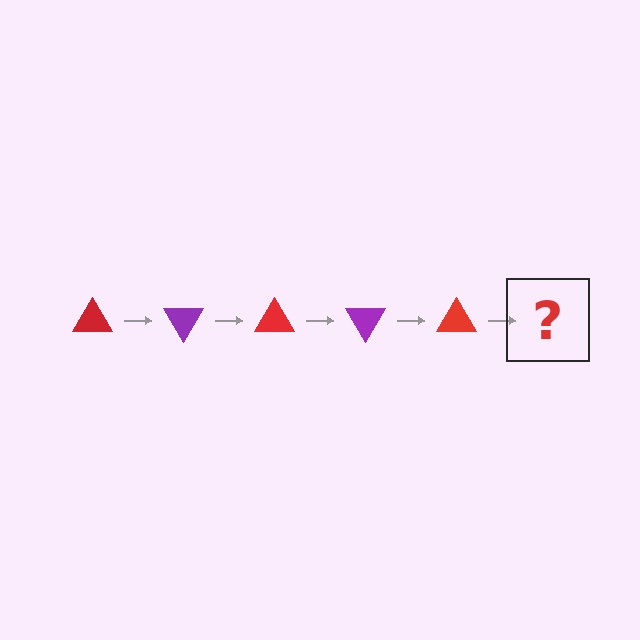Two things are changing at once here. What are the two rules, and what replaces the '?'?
The two rules are that it rotates 60 degrees each step and the color cycles through red and purple. The '?' should be a purple triangle, rotated 300 degrees from the start.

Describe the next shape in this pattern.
It should be a purple triangle, rotated 300 degrees from the start.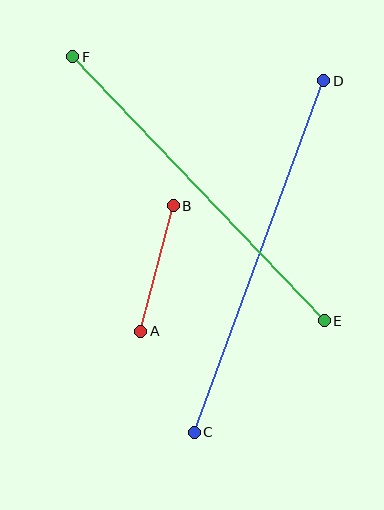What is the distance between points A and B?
The distance is approximately 129 pixels.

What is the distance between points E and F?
The distance is approximately 365 pixels.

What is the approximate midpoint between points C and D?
The midpoint is at approximately (259, 256) pixels.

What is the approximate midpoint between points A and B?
The midpoint is at approximately (157, 269) pixels.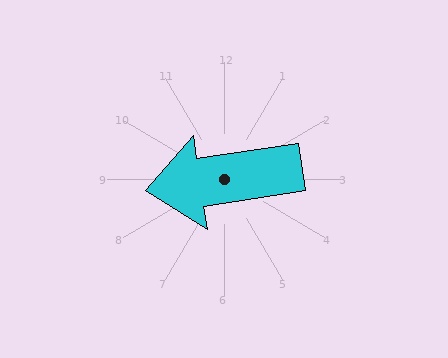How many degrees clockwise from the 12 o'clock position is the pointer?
Approximately 262 degrees.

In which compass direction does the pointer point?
West.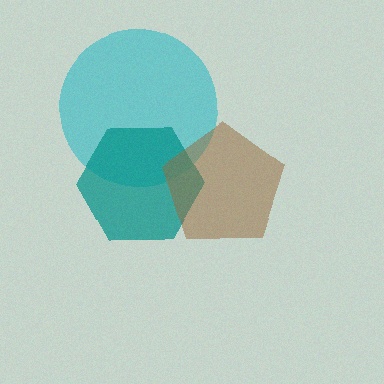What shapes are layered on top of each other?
The layered shapes are: a cyan circle, a teal hexagon, a brown pentagon.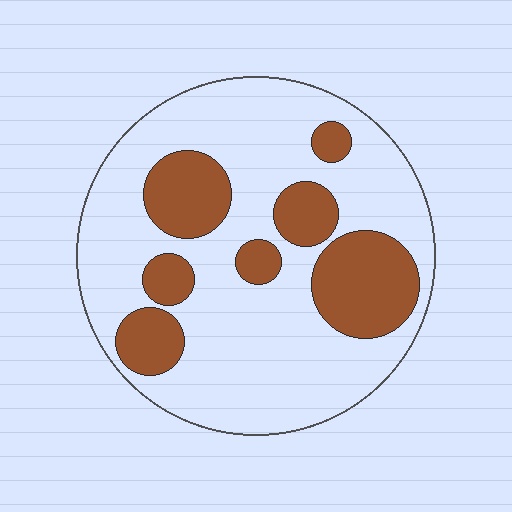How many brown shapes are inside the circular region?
7.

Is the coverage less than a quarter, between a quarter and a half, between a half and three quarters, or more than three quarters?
Between a quarter and a half.